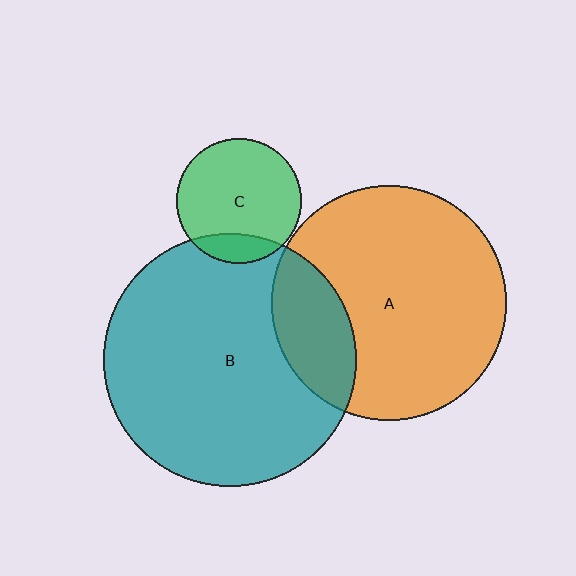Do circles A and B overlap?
Yes.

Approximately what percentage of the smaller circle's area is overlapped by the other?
Approximately 20%.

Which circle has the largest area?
Circle B (teal).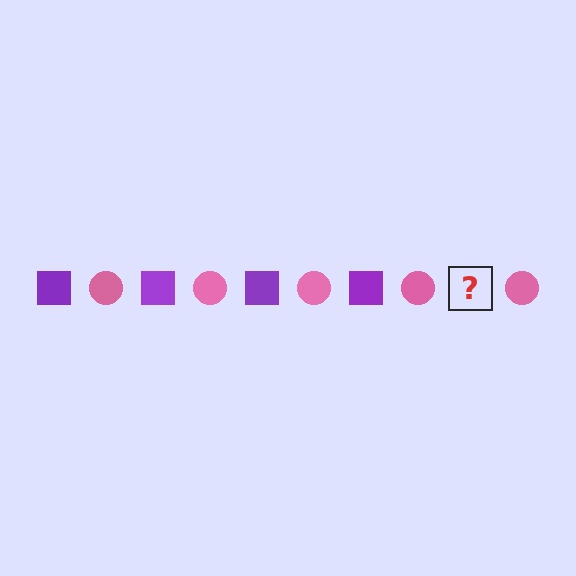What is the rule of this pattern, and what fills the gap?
The rule is that the pattern alternates between purple square and pink circle. The gap should be filled with a purple square.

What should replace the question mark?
The question mark should be replaced with a purple square.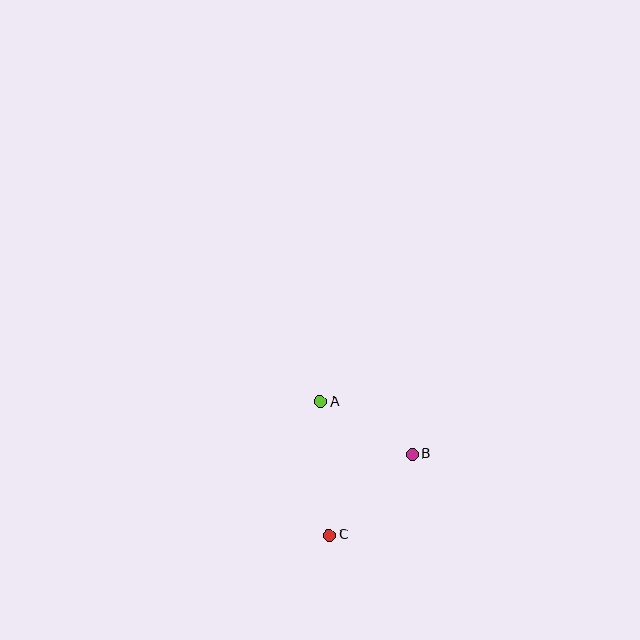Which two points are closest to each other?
Points A and B are closest to each other.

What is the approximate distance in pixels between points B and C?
The distance between B and C is approximately 116 pixels.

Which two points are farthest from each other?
Points A and C are farthest from each other.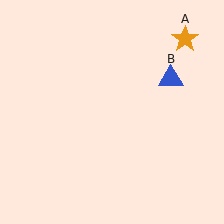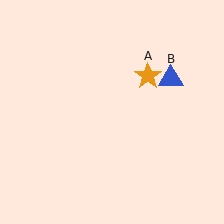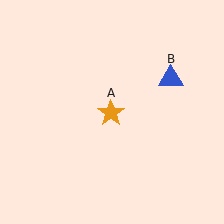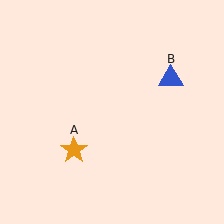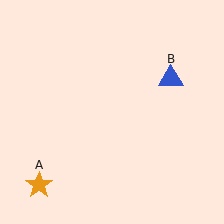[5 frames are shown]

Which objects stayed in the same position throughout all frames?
Blue triangle (object B) remained stationary.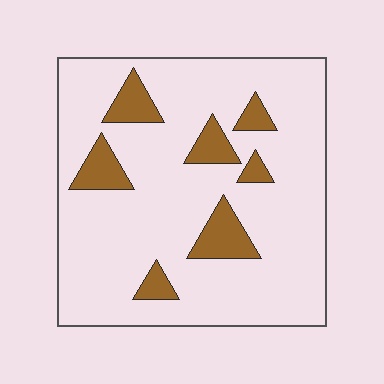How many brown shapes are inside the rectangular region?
7.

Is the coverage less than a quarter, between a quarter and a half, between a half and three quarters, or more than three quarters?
Less than a quarter.